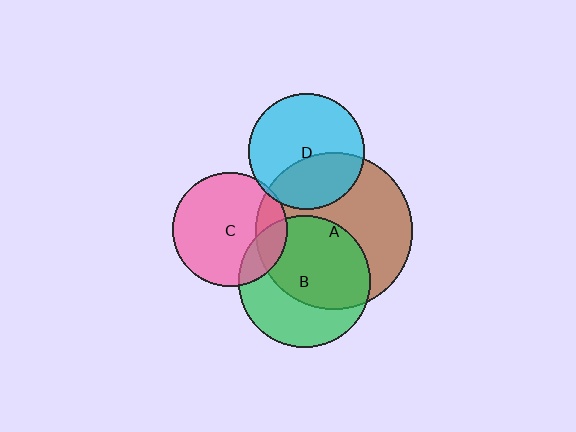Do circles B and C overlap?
Yes.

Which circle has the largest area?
Circle A (brown).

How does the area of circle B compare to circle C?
Approximately 1.3 times.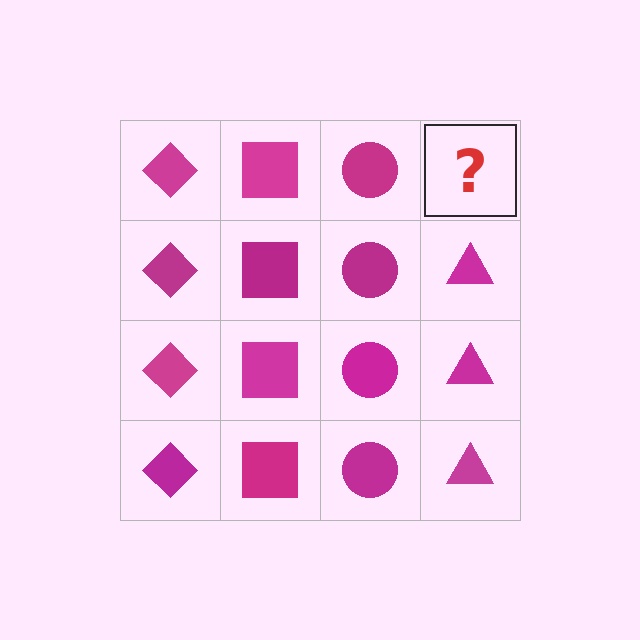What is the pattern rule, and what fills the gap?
The rule is that each column has a consistent shape. The gap should be filled with a magenta triangle.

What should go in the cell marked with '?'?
The missing cell should contain a magenta triangle.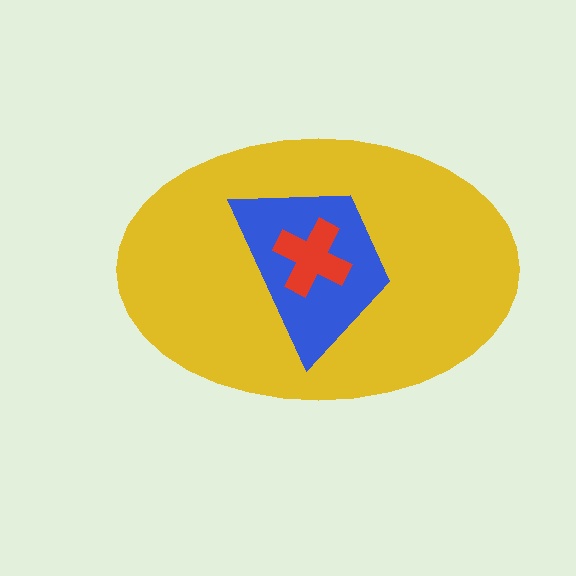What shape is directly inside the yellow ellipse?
The blue trapezoid.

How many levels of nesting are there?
3.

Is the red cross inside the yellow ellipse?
Yes.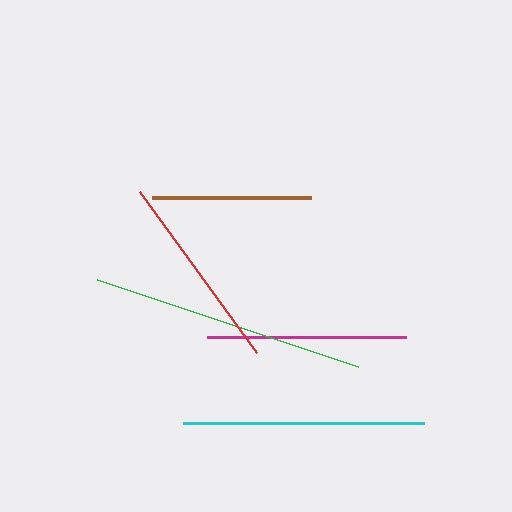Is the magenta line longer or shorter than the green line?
The green line is longer than the magenta line.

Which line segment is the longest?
The green line is the longest at approximately 275 pixels.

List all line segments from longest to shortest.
From longest to shortest: green, cyan, magenta, red, brown.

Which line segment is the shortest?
The brown line is the shortest at approximately 158 pixels.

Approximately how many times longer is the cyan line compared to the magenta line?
The cyan line is approximately 1.2 times the length of the magenta line.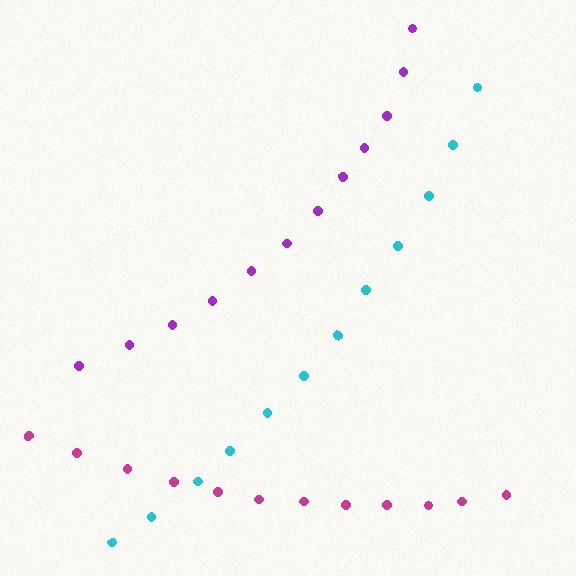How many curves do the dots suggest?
There are 3 distinct paths.